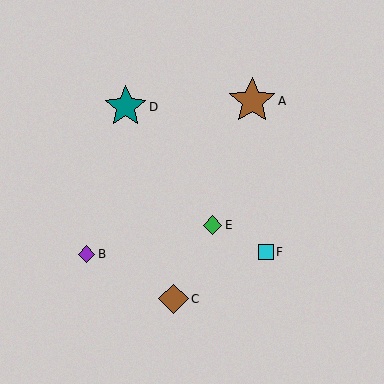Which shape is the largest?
The brown star (labeled A) is the largest.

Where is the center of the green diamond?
The center of the green diamond is at (212, 225).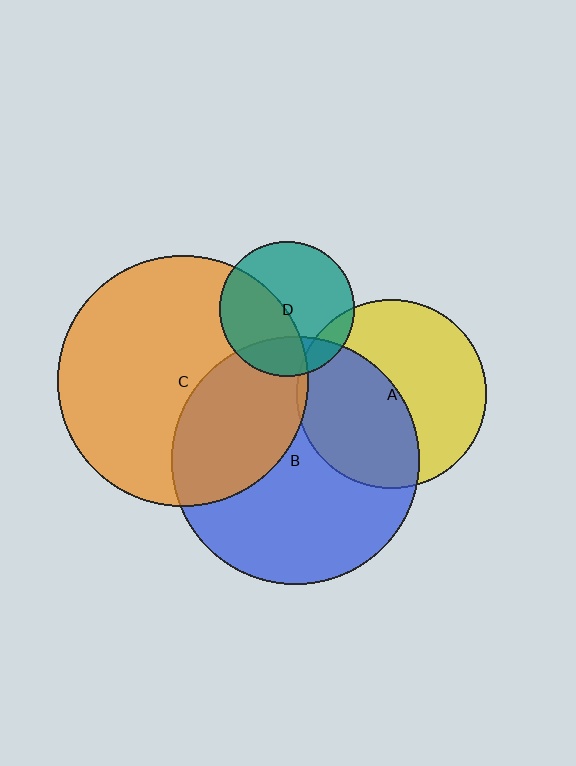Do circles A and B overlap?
Yes.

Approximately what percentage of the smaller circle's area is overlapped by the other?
Approximately 45%.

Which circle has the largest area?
Circle C (orange).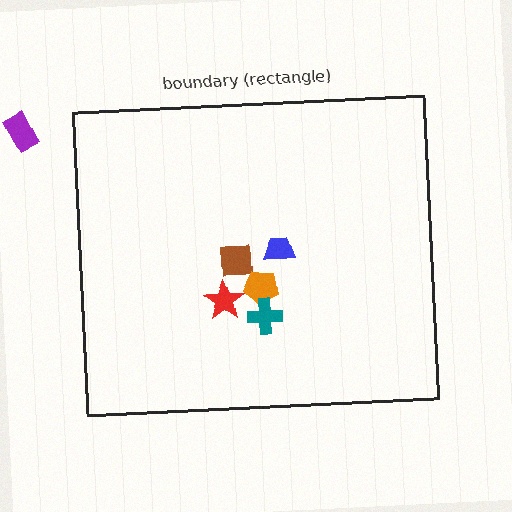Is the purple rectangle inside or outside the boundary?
Outside.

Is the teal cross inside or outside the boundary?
Inside.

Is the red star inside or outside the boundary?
Inside.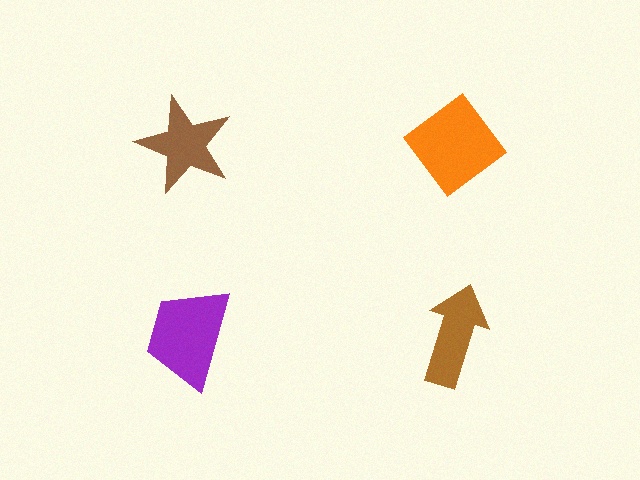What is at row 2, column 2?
A brown arrow.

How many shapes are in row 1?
2 shapes.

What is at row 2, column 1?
A purple trapezoid.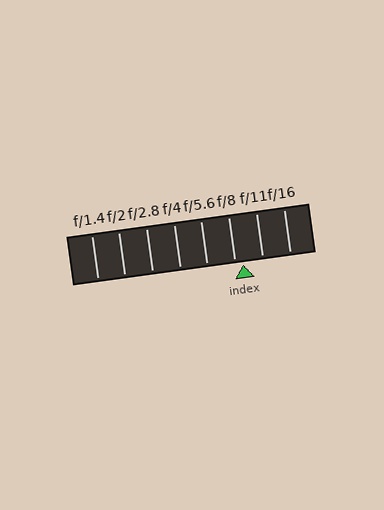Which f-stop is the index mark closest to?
The index mark is closest to f/8.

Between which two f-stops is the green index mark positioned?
The index mark is between f/8 and f/11.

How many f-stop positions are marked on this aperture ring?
There are 8 f-stop positions marked.